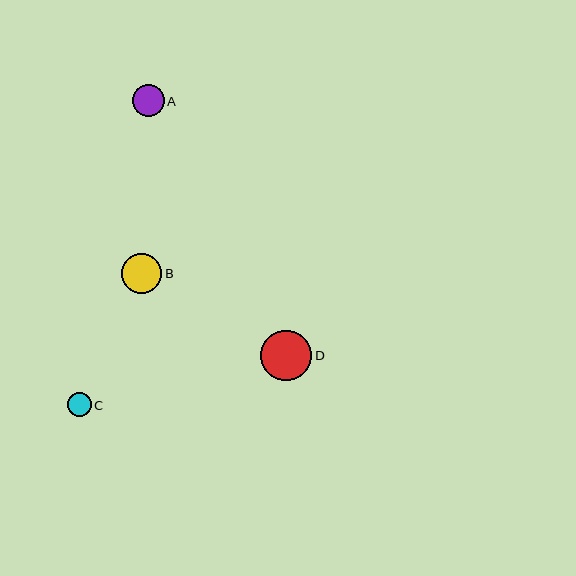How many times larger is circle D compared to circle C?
Circle D is approximately 2.1 times the size of circle C.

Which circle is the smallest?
Circle C is the smallest with a size of approximately 24 pixels.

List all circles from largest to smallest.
From largest to smallest: D, B, A, C.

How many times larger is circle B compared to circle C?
Circle B is approximately 1.7 times the size of circle C.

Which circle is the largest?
Circle D is the largest with a size of approximately 51 pixels.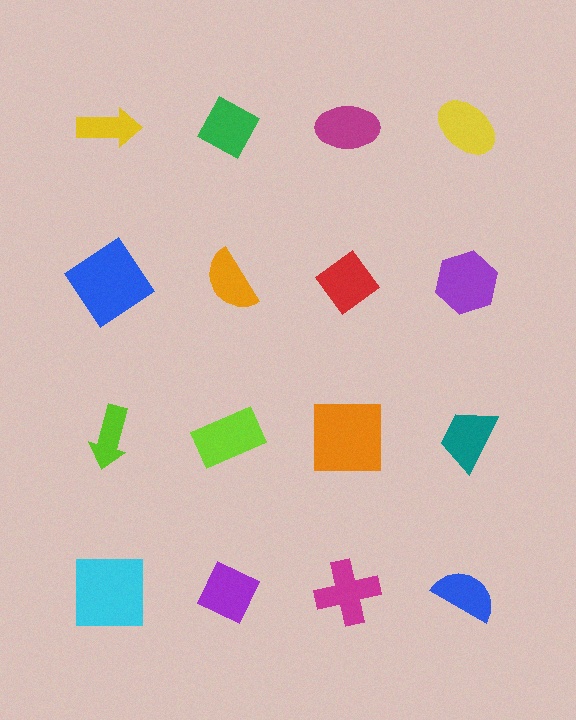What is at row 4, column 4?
A blue semicircle.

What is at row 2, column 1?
A blue diamond.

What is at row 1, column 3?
A magenta ellipse.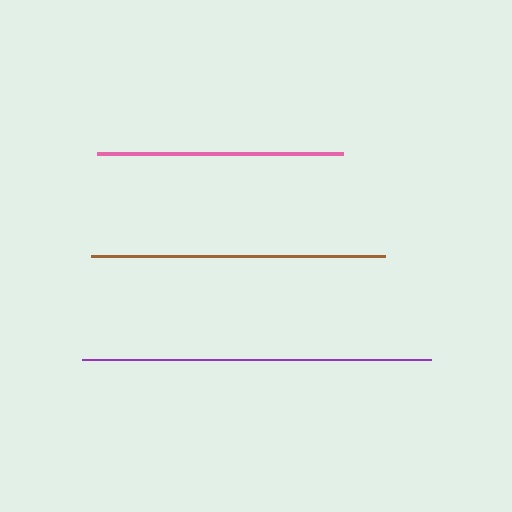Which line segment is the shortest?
The pink line is the shortest at approximately 246 pixels.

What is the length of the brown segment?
The brown segment is approximately 293 pixels long.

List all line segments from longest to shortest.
From longest to shortest: purple, brown, pink.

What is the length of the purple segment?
The purple segment is approximately 349 pixels long.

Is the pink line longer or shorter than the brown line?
The brown line is longer than the pink line.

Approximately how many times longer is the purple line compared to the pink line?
The purple line is approximately 1.4 times the length of the pink line.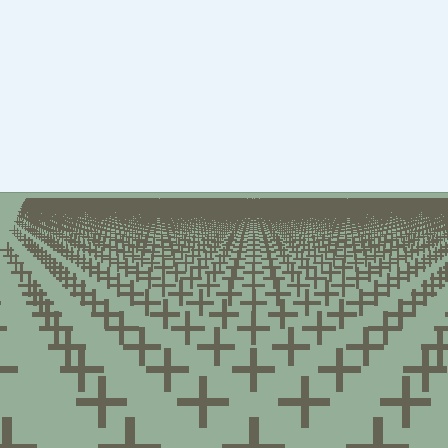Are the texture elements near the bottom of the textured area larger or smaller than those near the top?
Larger. Near the bottom, elements are closer to the viewer and appear at a bigger on-screen size.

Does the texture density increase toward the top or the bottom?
Density increases toward the top.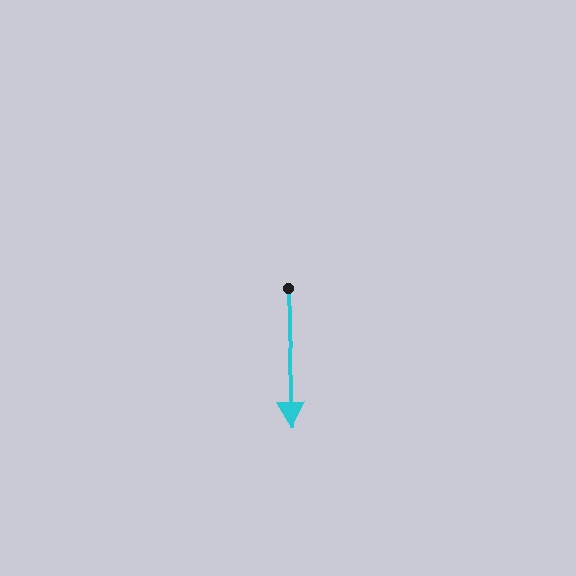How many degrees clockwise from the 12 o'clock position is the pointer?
Approximately 178 degrees.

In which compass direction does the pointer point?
South.